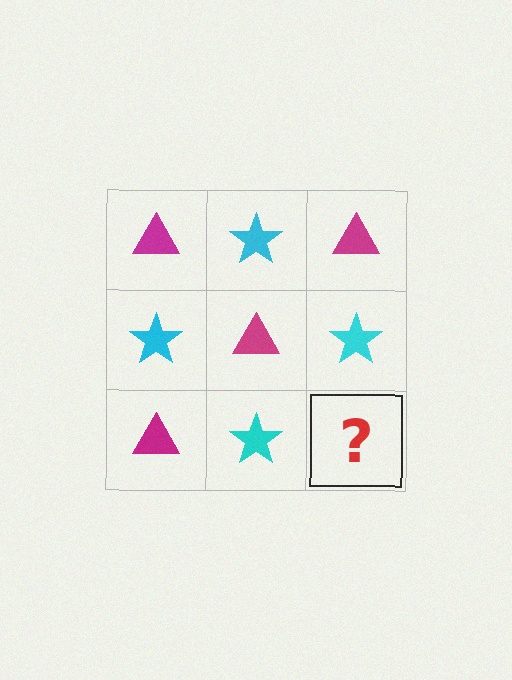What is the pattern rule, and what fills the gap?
The rule is that it alternates magenta triangle and cyan star in a checkerboard pattern. The gap should be filled with a magenta triangle.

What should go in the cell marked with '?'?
The missing cell should contain a magenta triangle.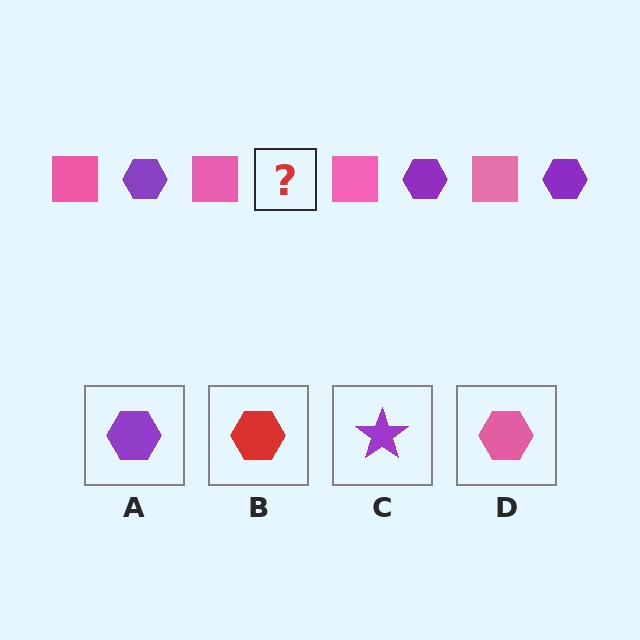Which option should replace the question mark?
Option A.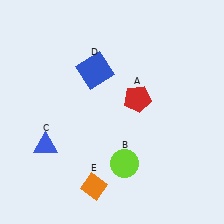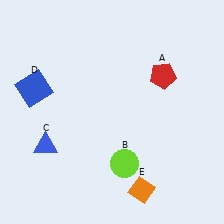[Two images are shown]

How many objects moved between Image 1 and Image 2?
3 objects moved between the two images.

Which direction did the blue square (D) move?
The blue square (D) moved left.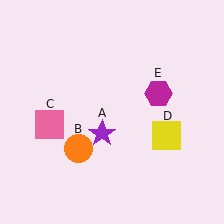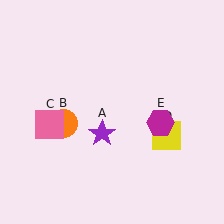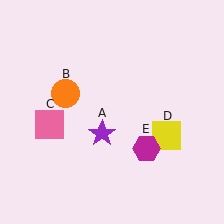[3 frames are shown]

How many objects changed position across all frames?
2 objects changed position: orange circle (object B), magenta hexagon (object E).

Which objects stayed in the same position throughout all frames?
Purple star (object A) and pink square (object C) and yellow square (object D) remained stationary.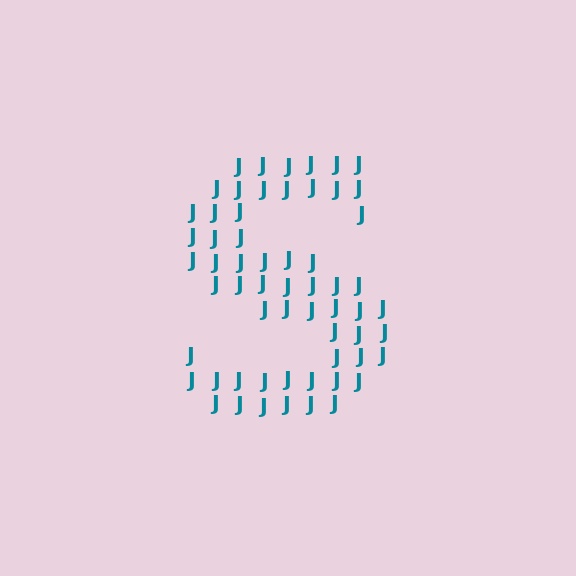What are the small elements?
The small elements are letter J's.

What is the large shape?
The large shape is the letter S.